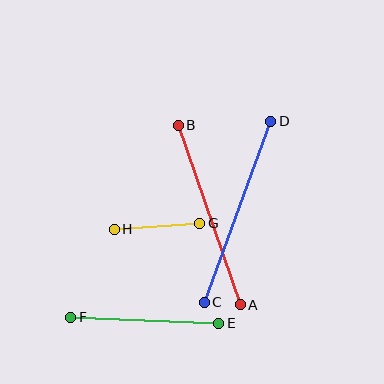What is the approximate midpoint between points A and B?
The midpoint is at approximately (209, 215) pixels.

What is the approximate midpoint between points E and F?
The midpoint is at approximately (145, 320) pixels.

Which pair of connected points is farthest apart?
Points C and D are farthest apart.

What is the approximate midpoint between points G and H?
The midpoint is at approximately (157, 226) pixels.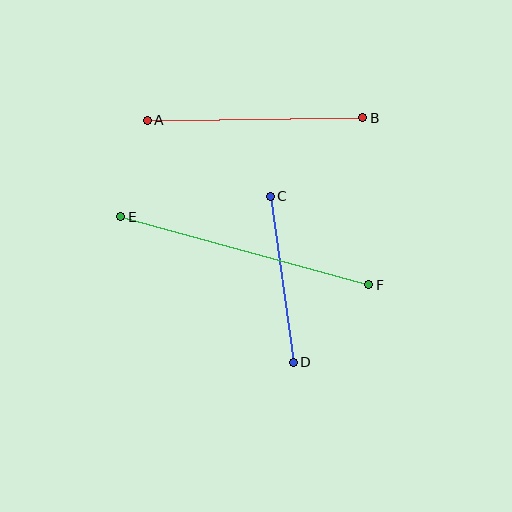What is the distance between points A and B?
The distance is approximately 216 pixels.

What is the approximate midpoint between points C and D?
The midpoint is at approximately (282, 279) pixels.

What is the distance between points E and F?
The distance is approximately 257 pixels.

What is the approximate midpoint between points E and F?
The midpoint is at approximately (245, 251) pixels.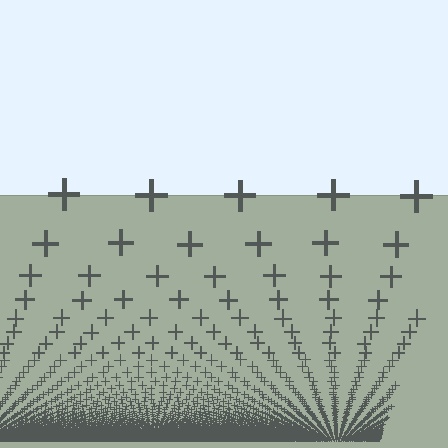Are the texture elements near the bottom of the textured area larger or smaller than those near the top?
Smaller. The gradient is inverted — elements near the bottom are smaller and denser.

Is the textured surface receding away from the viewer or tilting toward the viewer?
The surface appears to tilt toward the viewer. Texture elements get larger and sparser toward the top.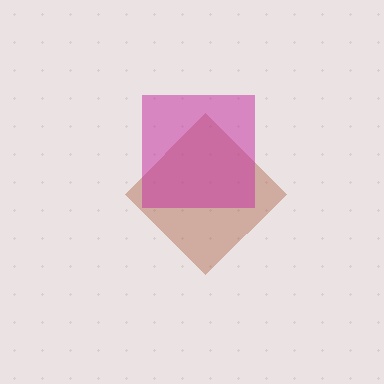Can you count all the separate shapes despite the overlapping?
Yes, there are 2 separate shapes.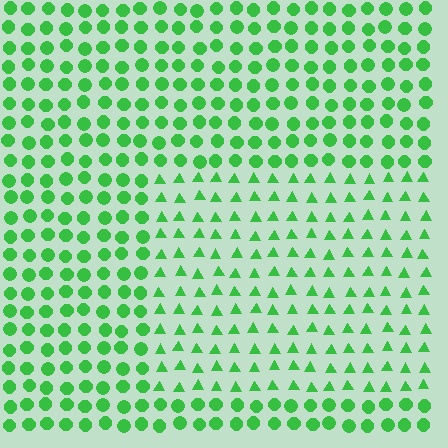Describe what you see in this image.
The image is filled with small green elements arranged in a uniform grid. A rectangle-shaped region contains triangles, while the surrounding area contains circles. The boundary is defined purely by the change in element shape.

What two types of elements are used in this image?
The image uses triangles inside the rectangle region and circles outside it.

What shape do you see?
I see a rectangle.